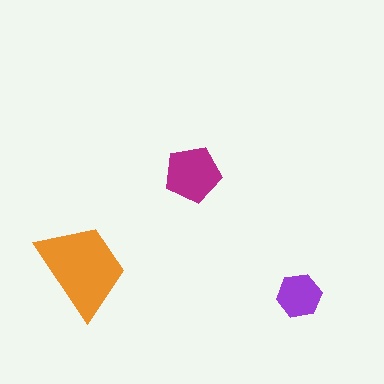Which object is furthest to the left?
The orange trapezoid is leftmost.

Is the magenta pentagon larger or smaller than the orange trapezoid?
Smaller.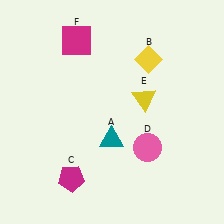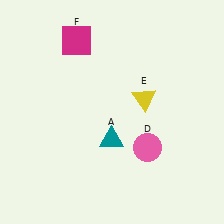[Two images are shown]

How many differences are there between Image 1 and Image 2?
There are 2 differences between the two images.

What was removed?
The yellow diamond (B), the magenta pentagon (C) were removed in Image 2.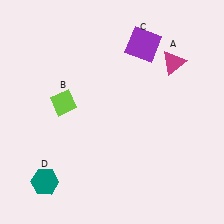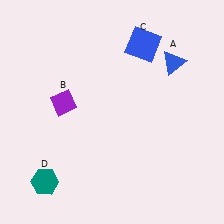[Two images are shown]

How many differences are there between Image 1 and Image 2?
There are 3 differences between the two images.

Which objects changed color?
A changed from magenta to blue. B changed from lime to purple. C changed from purple to blue.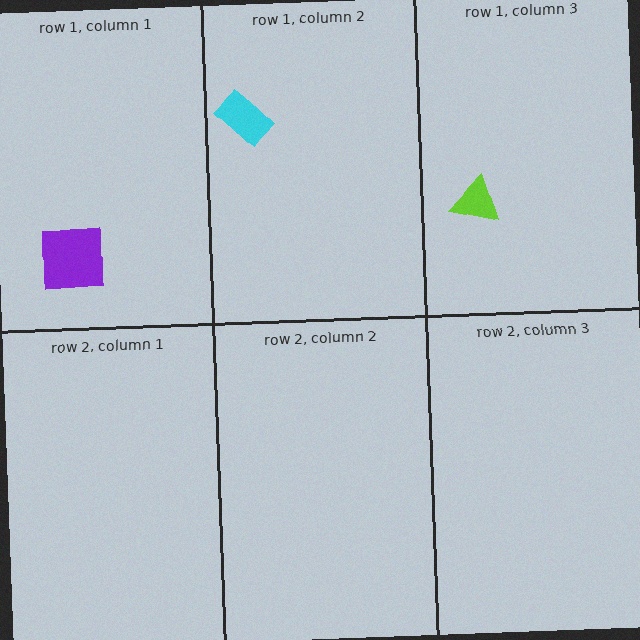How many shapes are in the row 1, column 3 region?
1.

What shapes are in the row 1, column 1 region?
The purple square.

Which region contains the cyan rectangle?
The row 1, column 2 region.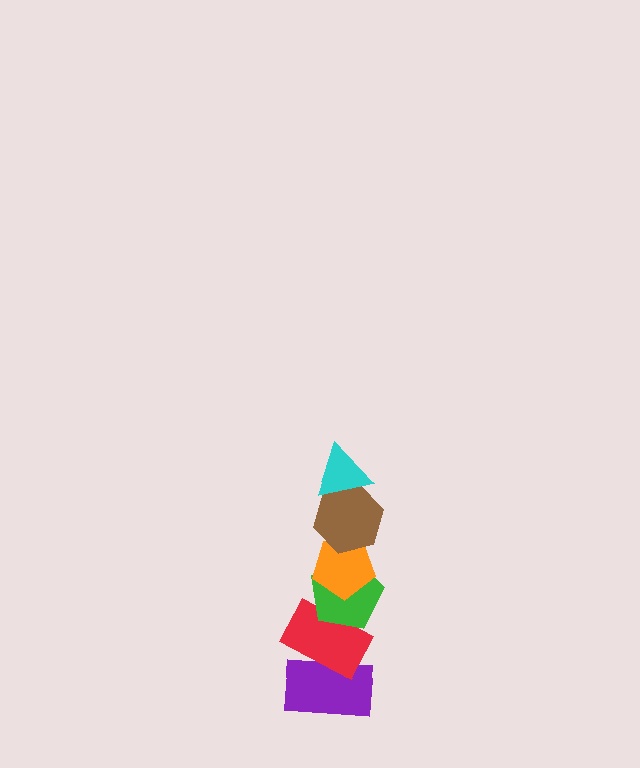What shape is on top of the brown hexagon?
The cyan triangle is on top of the brown hexagon.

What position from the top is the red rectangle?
The red rectangle is 5th from the top.